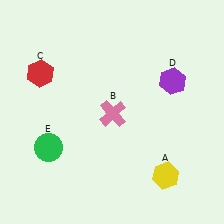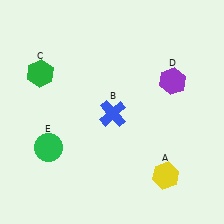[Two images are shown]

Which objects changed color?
B changed from pink to blue. C changed from red to green.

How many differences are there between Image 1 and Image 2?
There are 2 differences between the two images.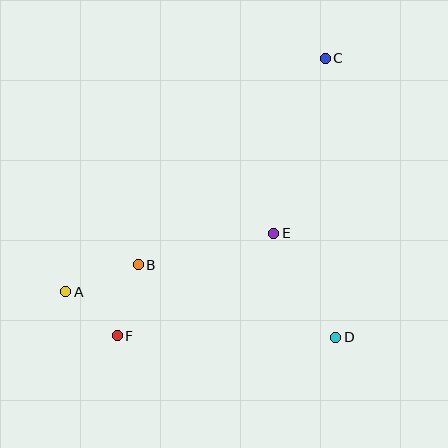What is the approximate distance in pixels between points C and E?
The distance between C and E is approximately 183 pixels.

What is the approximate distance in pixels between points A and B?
The distance between A and B is approximately 77 pixels.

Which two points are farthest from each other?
Points A and C are farthest from each other.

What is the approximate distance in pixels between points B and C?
The distance between B and C is approximately 279 pixels.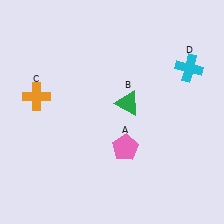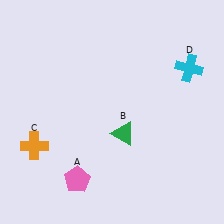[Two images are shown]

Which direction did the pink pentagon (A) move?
The pink pentagon (A) moved left.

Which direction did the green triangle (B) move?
The green triangle (B) moved down.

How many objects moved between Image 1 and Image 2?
3 objects moved between the two images.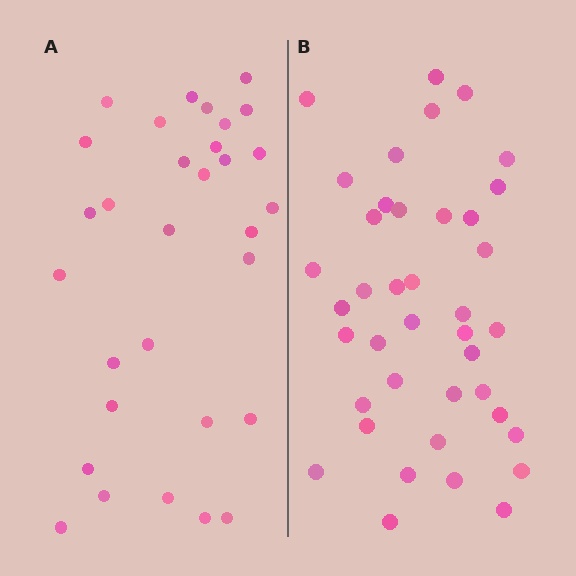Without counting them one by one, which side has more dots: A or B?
Region B (the right region) has more dots.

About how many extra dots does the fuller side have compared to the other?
Region B has roughly 8 or so more dots than region A.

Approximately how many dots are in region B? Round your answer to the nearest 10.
About 40 dots.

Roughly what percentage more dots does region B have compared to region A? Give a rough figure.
About 30% more.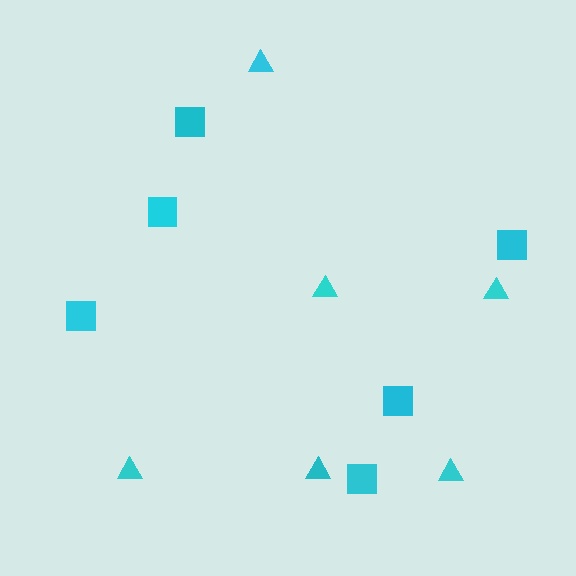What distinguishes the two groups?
There are 2 groups: one group of triangles (6) and one group of squares (6).